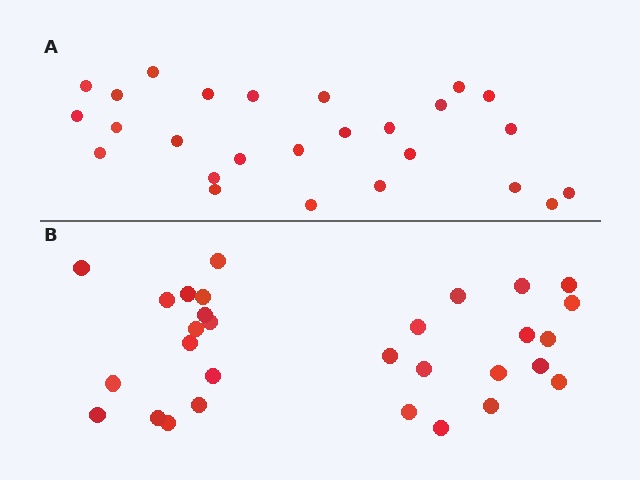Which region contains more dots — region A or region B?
Region B (the bottom region) has more dots.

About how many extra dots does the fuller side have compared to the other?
Region B has about 4 more dots than region A.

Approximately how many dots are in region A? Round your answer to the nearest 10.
About 30 dots. (The exact count is 26, which rounds to 30.)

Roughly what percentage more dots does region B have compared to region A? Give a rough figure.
About 15% more.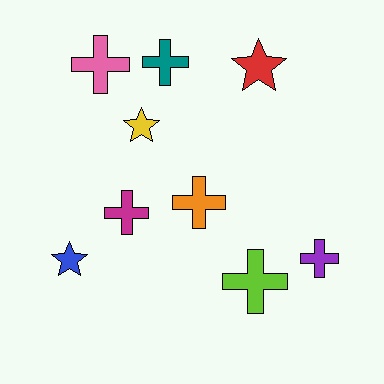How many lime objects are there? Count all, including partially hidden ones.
There is 1 lime object.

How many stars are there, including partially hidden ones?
There are 3 stars.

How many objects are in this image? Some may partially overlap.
There are 9 objects.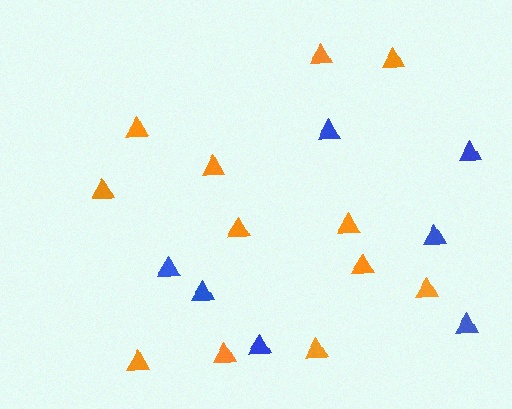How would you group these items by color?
There are 2 groups: one group of blue triangles (7) and one group of orange triangles (12).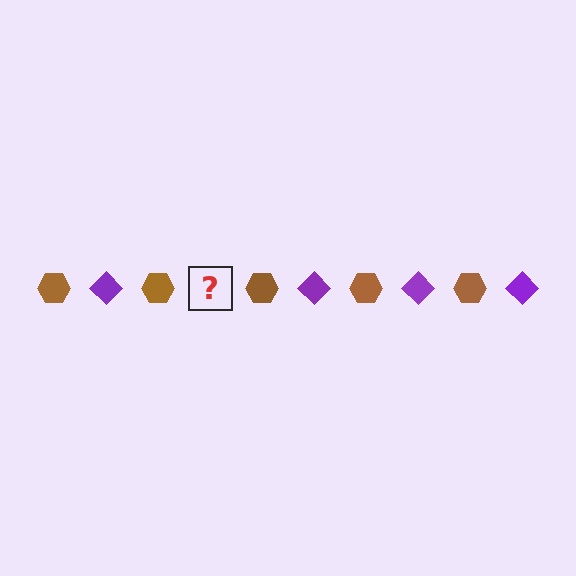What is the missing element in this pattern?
The missing element is a purple diamond.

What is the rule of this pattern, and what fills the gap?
The rule is that the pattern alternates between brown hexagon and purple diamond. The gap should be filled with a purple diamond.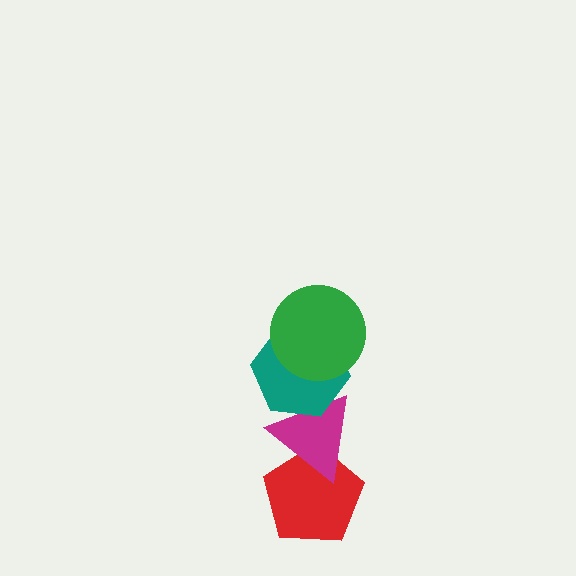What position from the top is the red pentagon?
The red pentagon is 4th from the top.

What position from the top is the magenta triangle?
The magenta triangle is 3rd from the top.